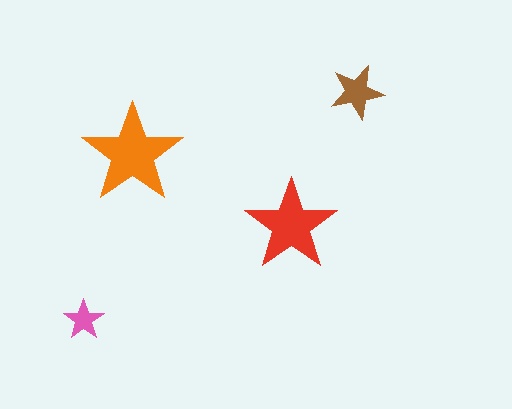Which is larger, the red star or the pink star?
The red one.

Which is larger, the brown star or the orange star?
The orange one.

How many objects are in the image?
There are 4 objects in the image.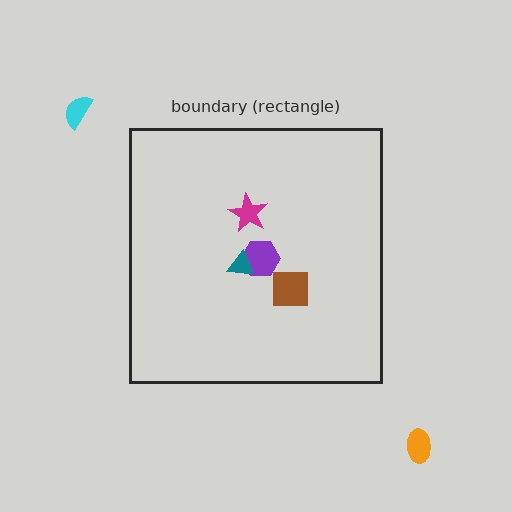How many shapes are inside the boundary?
4 inside, 2 outside.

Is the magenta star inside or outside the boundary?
Inside.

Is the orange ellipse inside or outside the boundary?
Outside.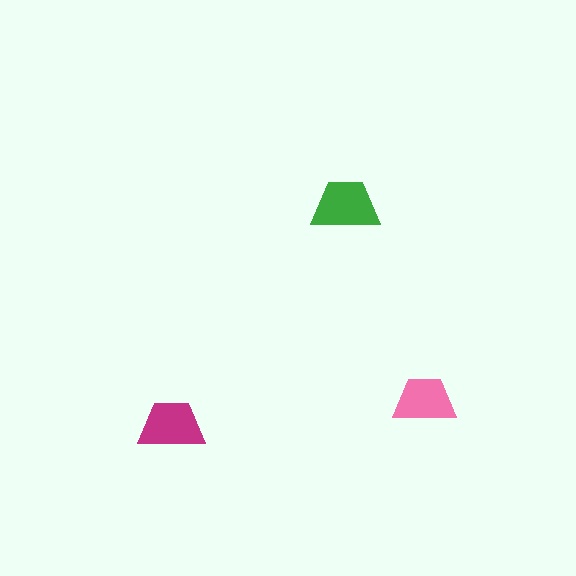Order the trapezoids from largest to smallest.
the green one, the magenta one, the pink one.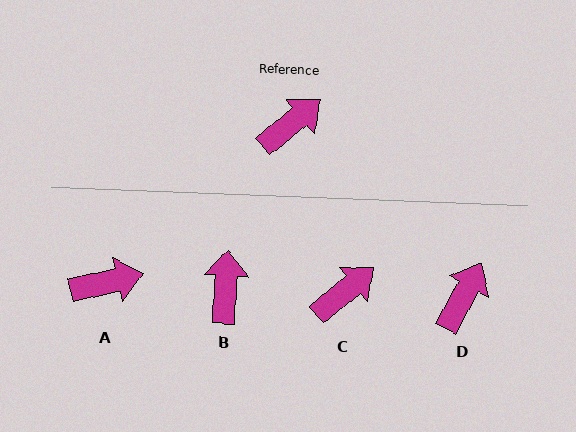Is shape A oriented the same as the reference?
No, it is off by about 27 degrees.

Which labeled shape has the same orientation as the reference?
C.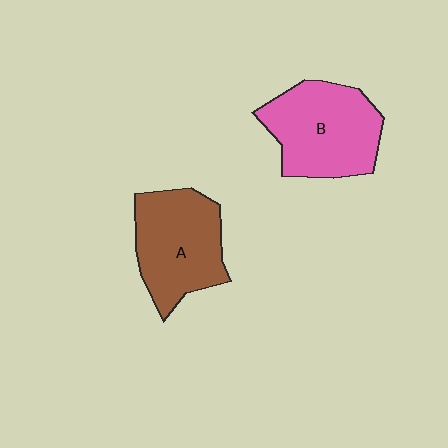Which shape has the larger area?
Shape B (pink).